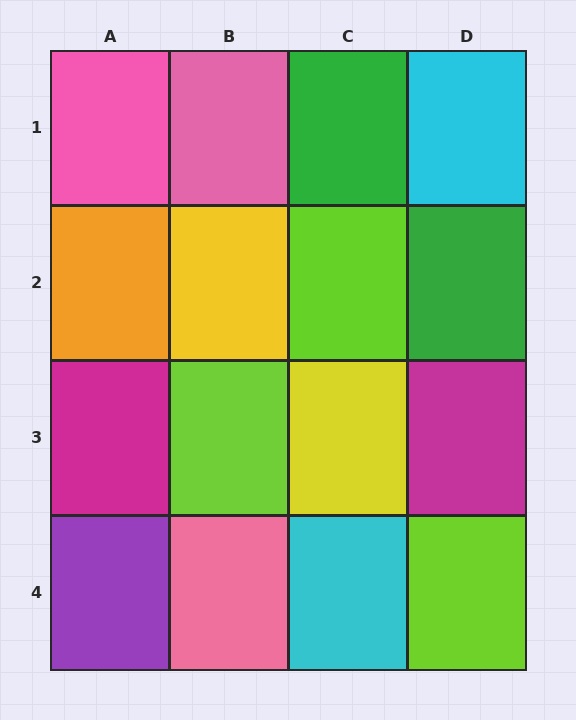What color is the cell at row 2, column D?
Green.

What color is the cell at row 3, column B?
Lime.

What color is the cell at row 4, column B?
Pink.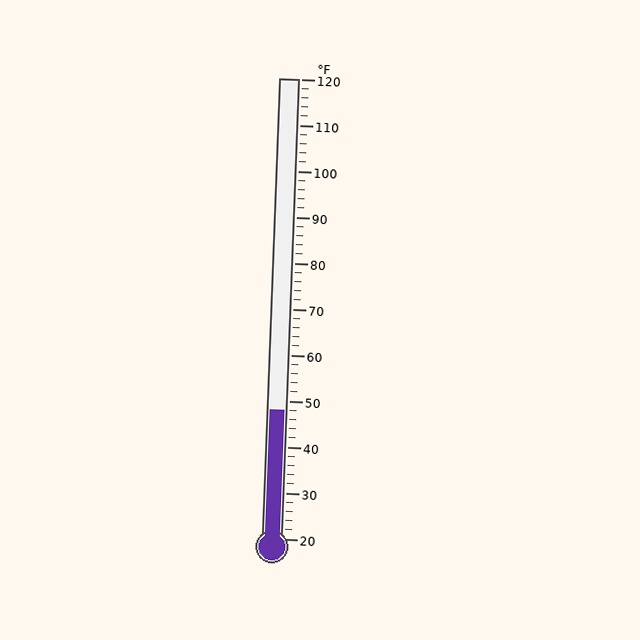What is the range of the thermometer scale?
The thermometer scale ranges from 20°F to 120°F.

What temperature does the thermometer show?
The thermometer shows approximately 48°F.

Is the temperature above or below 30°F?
The temperature is above 30°F.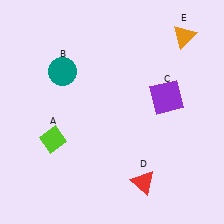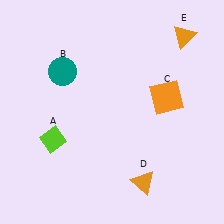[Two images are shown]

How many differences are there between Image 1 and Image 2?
There are 2 differences between the two images.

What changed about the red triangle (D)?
In Image 1, D is red. In Image 2, it changed to orange.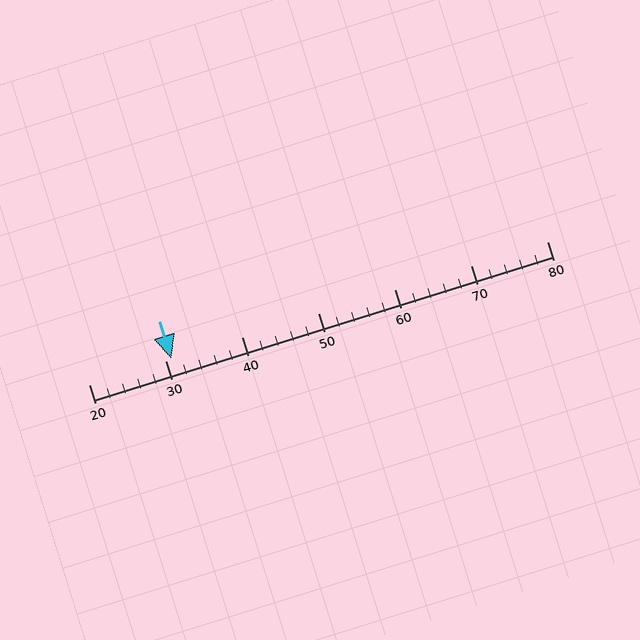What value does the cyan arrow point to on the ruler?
The cyan arrow points to approximately 31.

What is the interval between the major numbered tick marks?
The major tick marks are spaced 10 units apart.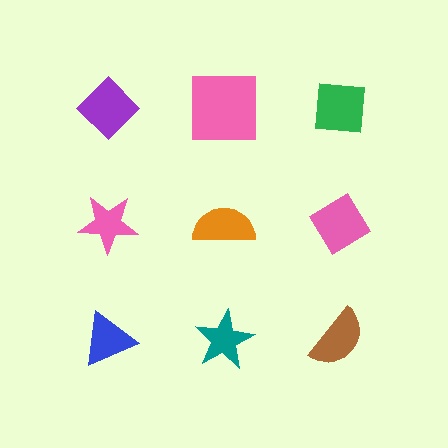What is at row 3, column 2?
A teal star.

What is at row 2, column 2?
An orange semicircle.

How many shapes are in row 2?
3 shapes.